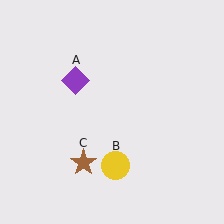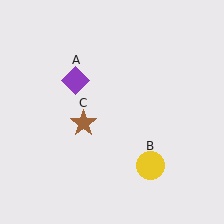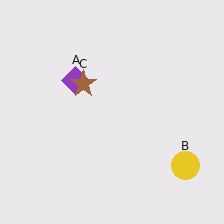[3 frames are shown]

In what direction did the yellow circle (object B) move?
The yellow circle (object B) moved right.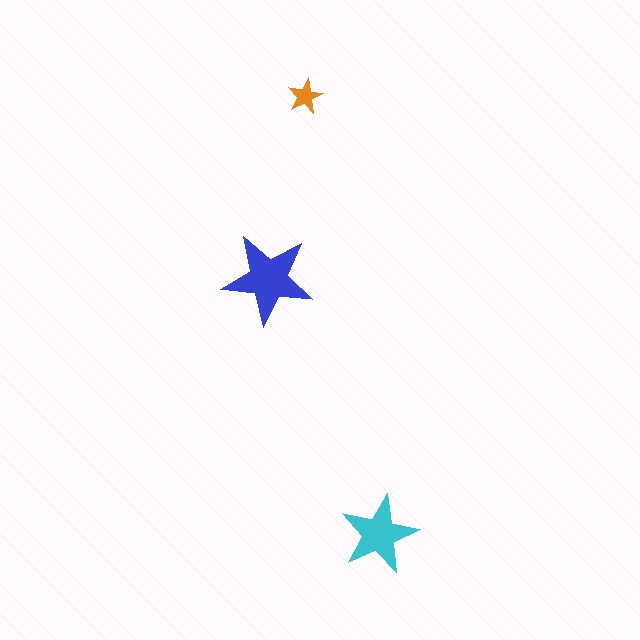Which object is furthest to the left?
The blue star is leftmost.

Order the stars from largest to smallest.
the blue one, the cyan one, the orange one.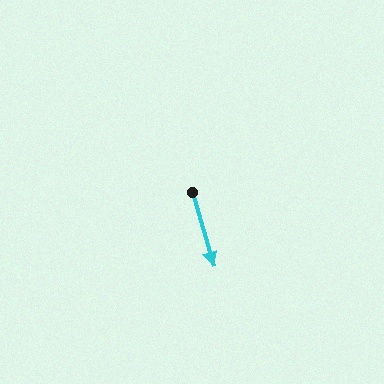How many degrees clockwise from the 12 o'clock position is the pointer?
Approximately 164 degrees.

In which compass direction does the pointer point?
South.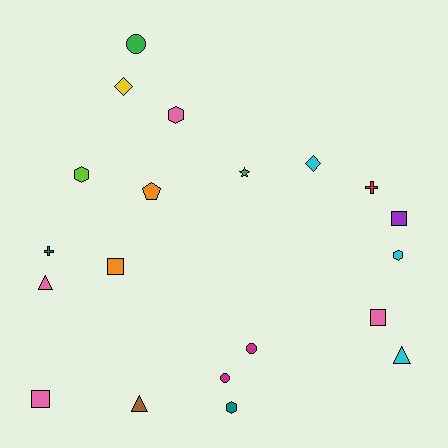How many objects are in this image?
There are 20 objects.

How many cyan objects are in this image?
There are 3 cyan objects.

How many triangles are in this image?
There are 3 triangles.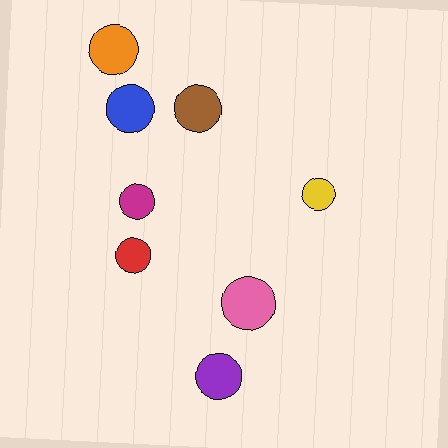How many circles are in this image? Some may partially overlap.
There are 8 circles.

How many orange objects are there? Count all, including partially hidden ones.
There is 1 orange object.